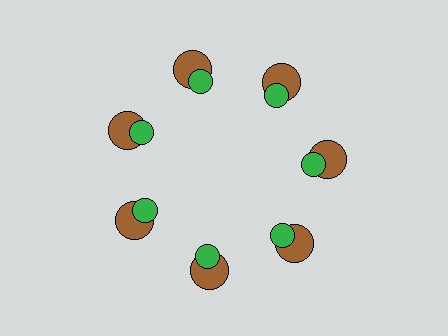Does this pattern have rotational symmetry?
Yes, this pattern has 7-fold rotational symmetry. It looks the same after rotating 51 degrees around the center.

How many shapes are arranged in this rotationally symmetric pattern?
There are 14 shapes, arranged in 7 groups of 2.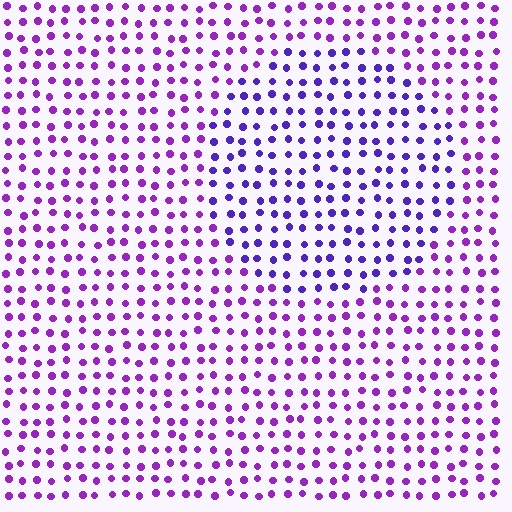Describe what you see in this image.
The image is filled with small purple elements in a uniform arrangement. A circle-shaped region is visible where the elements are tinted to a slightly different hue, forming a subtle color boundary.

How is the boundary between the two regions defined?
The boundary is defined purely by a slight shift in hue (about 30 degrees). Spacing, size, and orientation are identical on both sides.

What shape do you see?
I see a circle.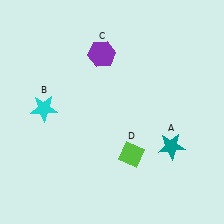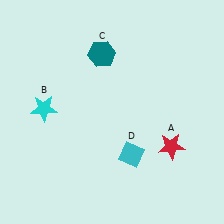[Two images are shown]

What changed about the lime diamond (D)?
In Image 1, D is lime. In Image 2, it changed to cyan.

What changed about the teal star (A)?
In Image 1, A is teal. In Image 2, it changed to red.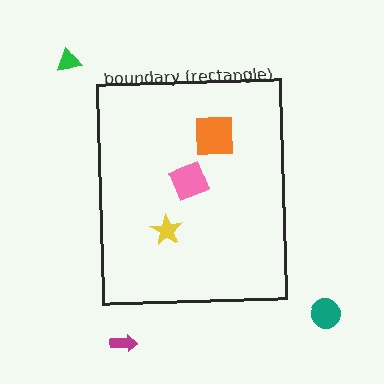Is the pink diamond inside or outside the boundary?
Inside.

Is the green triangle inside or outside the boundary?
Outside.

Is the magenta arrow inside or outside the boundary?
Outside.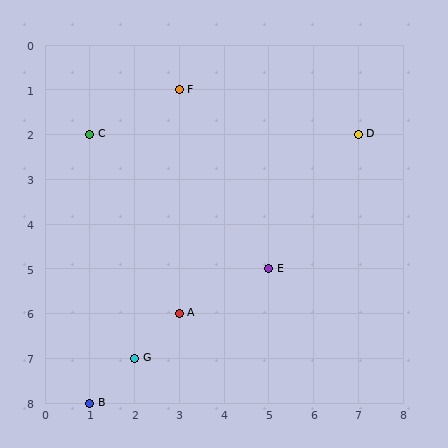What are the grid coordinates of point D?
Point D is at grid coordinates (7, 2).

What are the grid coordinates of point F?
Point F is at grid coordinates (3, 1).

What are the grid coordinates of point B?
Point B is at grid coordinates (1, 8).